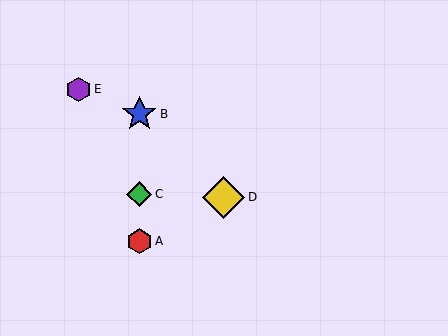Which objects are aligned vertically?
Objects A, B, C are aligned vertically.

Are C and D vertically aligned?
No, C is at x≈139 and D is at x≈224.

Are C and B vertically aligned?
Yes, both are at x≈139.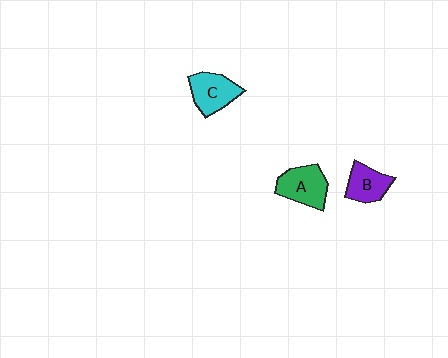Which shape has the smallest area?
Shape B (purple).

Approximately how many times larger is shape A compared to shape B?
Approximately 1.3 times.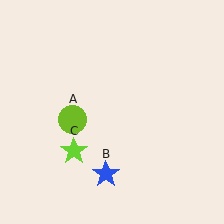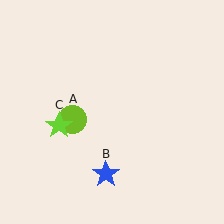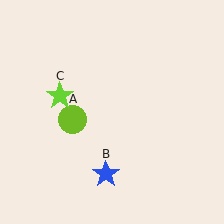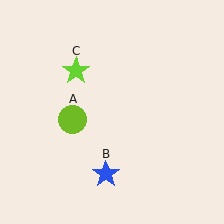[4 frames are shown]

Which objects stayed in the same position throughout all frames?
Lime circle (object A) and blue star (object B) remained stationary.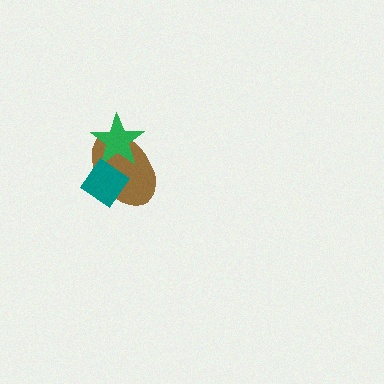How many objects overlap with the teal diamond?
2 objects overlap with the teal diamond.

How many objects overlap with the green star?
2 objects overlap with the green star.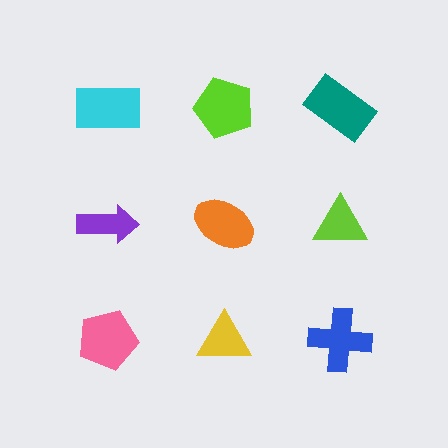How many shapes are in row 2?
3 shapes.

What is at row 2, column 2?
An orange ellipse.